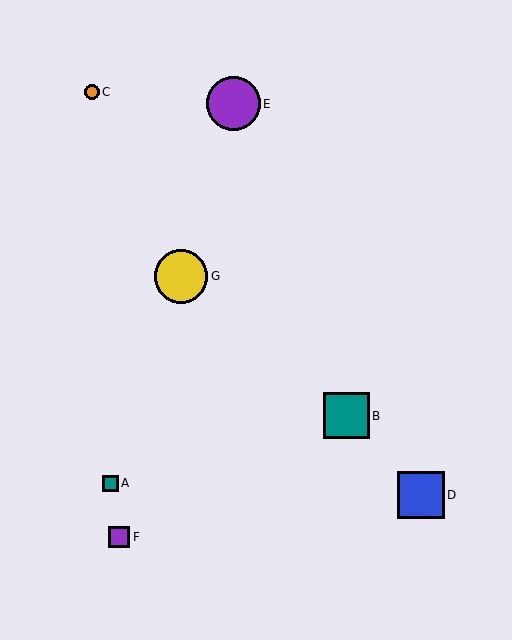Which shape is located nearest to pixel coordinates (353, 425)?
The teal square (labeled B) at (346, 416) is nearest to that location.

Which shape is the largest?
The purple circle (labeled E) is the largest.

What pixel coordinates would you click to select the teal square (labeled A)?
Click at (110, 483) to select the teal square A.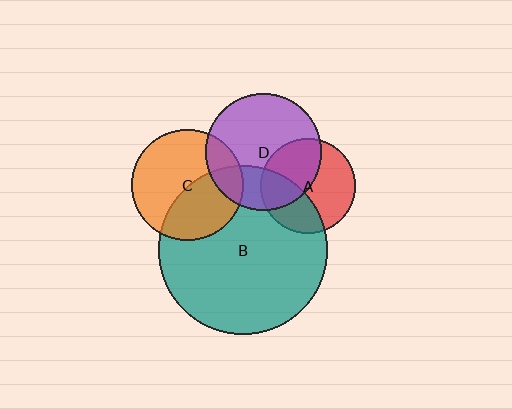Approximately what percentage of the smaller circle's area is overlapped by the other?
Approximately 25%.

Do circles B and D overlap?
Yes.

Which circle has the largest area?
Circle B (teal).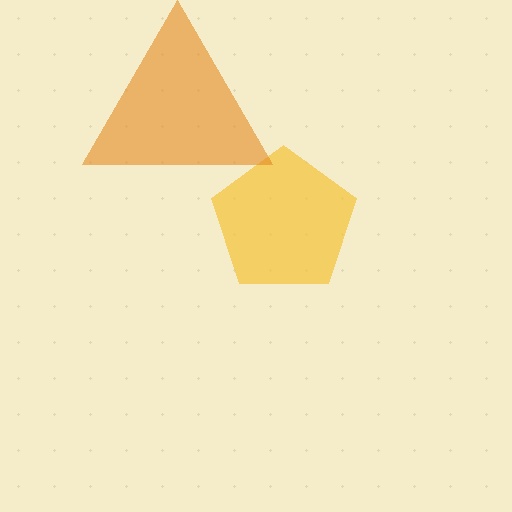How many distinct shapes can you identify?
There are 2 distinct shapes: a yellow pentagon, an orange triangle.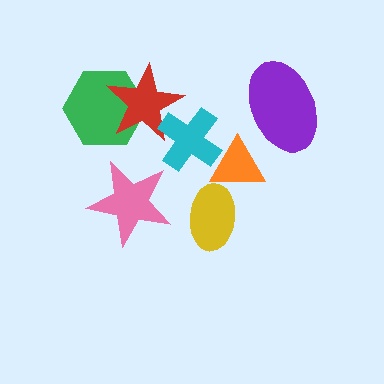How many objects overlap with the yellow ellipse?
1 object overlaps with the yellow ellipse.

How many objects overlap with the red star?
2 objects overlap with the red star.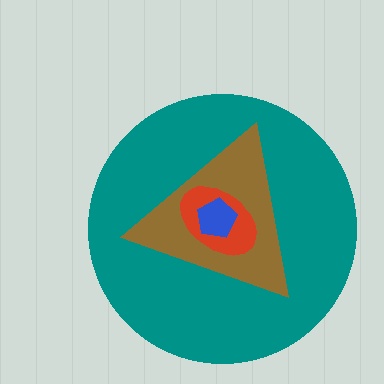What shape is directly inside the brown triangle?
The red ellipse.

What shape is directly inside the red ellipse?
The blue pentagon.